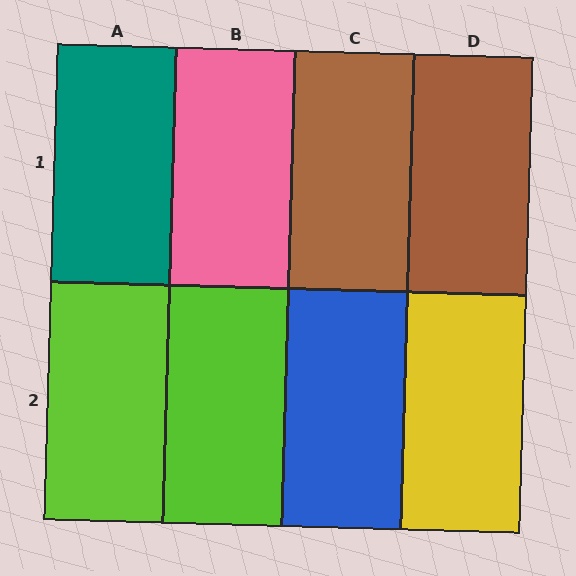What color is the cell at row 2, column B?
Lime.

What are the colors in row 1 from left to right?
Teal, pink, brown, brown.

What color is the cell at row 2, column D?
Yellow.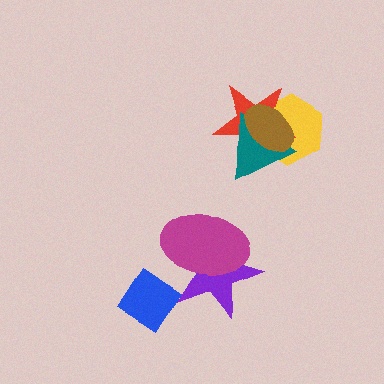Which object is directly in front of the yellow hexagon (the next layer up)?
The red star is directly in front of the yellow hexagon.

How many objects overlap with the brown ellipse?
3 objects overlap with the brown ellipse.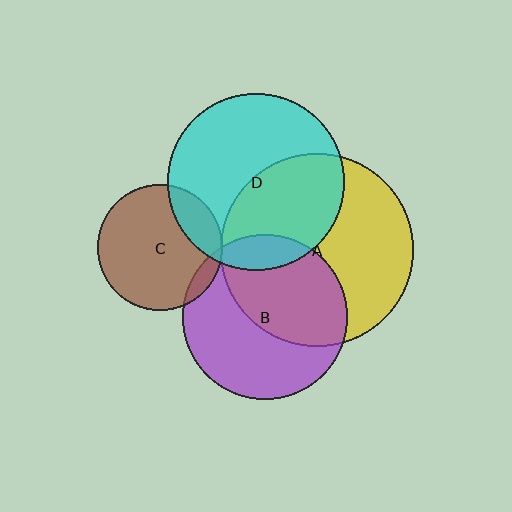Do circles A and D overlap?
Yes.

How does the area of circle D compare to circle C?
Approximately 2.0 times.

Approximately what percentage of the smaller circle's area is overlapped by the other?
Approximately 45%.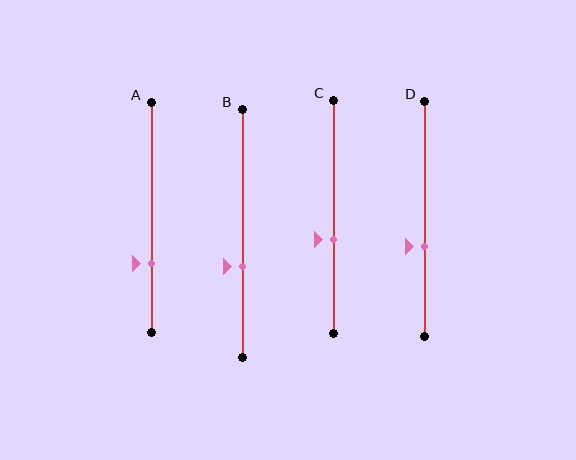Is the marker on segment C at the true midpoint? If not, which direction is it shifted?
No, the marker on segment C is shifted downward by about 10% of the segment length.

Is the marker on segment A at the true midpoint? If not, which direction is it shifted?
No, the marker on segment A is shifted downward by about 20% of the segment length.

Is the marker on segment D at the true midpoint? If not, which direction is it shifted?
No, the marker on segment D is shifted downward by about 12% of the segment length.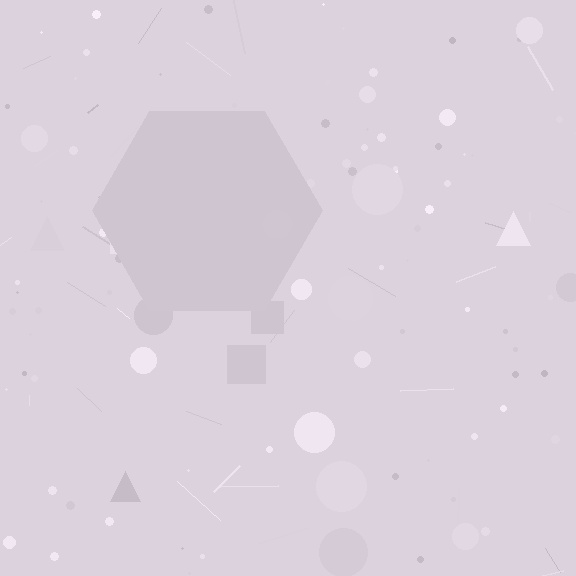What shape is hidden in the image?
A hexagon is hidden in the image.